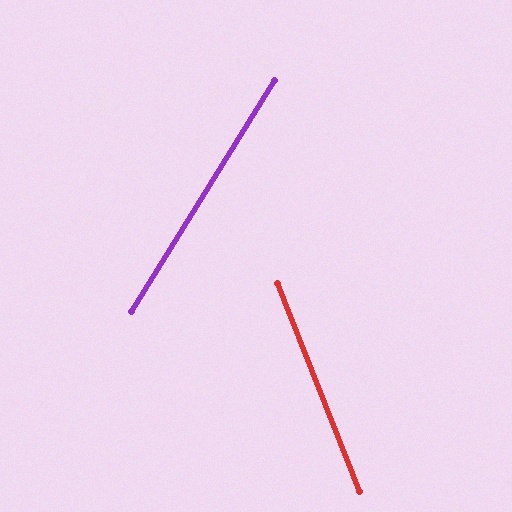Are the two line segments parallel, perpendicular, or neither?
Neither parallel nor perpendicular — they differ by about 53°.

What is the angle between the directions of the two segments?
Approximately 53 degrees.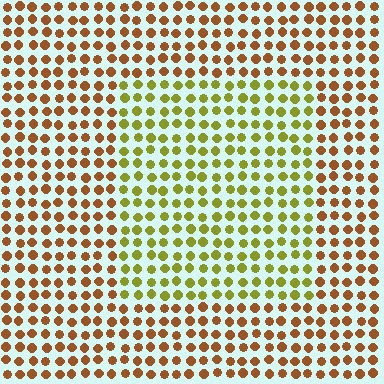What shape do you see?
I see a rectangle.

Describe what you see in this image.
The image is filled with small brown elements in a uniform arrangement. A rectangle-shaped region is visible where the elements are tinted to a slightly different hue, forming a subtle color boundary.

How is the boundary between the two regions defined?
The boundary is defined purely by a slight shift in hue (about 45 degrees). Spacing, size, and orientation are identical on both sides.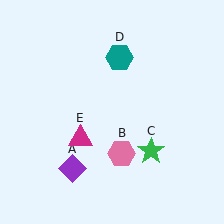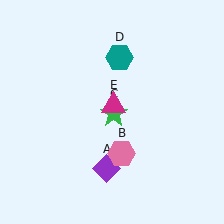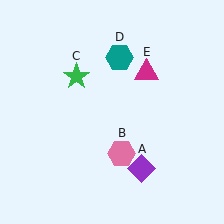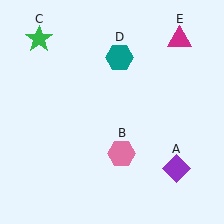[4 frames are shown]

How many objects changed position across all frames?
3 objects changed position: purple diamond (object A), green star (object C), magenta triangle (object E).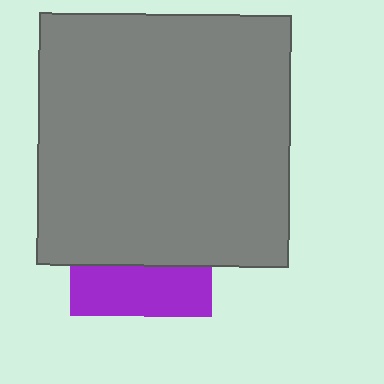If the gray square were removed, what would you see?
You would see the complete purple square.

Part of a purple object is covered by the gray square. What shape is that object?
It is a square.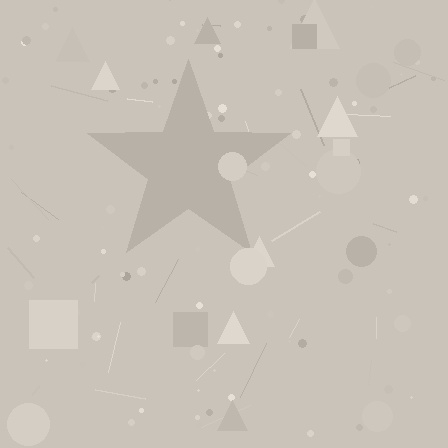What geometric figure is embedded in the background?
A star is embedded in the background.